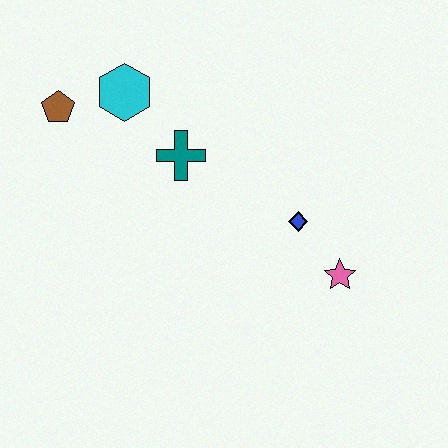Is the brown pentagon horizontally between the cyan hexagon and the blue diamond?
No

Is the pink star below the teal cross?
Yes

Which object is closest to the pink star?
The blue diamond is closest to the pink star.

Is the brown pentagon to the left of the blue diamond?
Yes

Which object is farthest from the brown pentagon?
The pink star is farthest from the brown pentagon.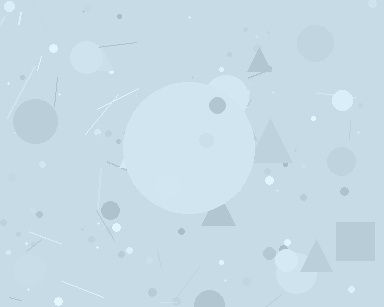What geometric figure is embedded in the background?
A circle is embedded in the background.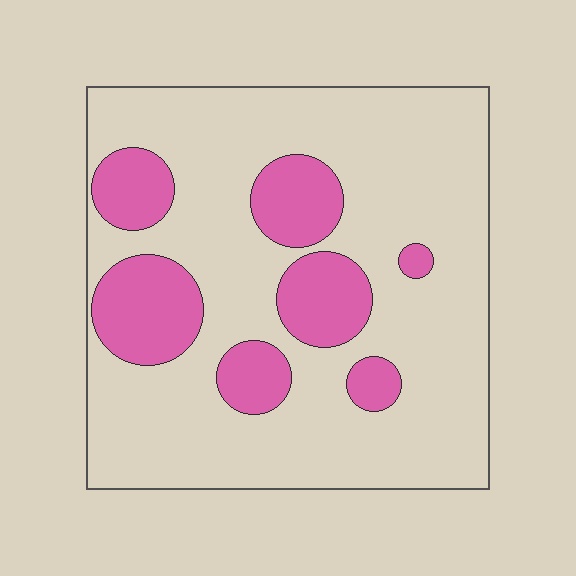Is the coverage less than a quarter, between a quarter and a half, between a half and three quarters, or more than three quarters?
Less than a quarter.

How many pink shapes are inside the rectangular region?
7.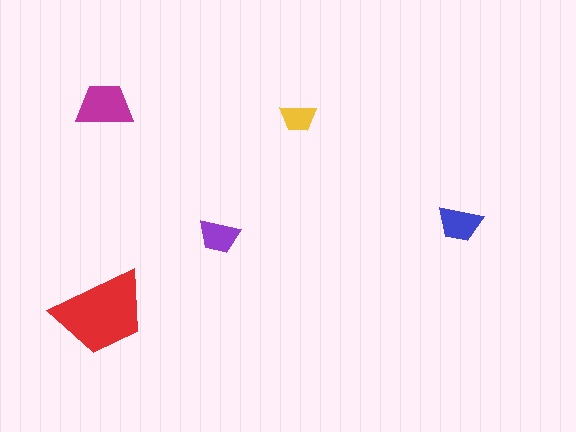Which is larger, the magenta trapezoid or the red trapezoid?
The red one.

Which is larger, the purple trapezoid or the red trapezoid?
The red one.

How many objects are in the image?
There are 5 objects in the image.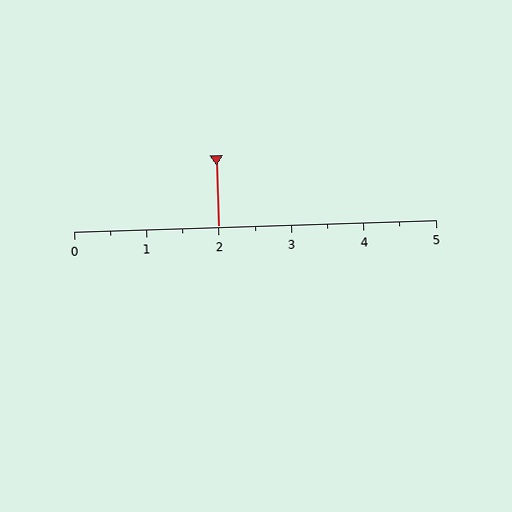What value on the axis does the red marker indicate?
The marker indicates approximately 2.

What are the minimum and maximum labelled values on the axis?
The axis runs from 0 to 5.